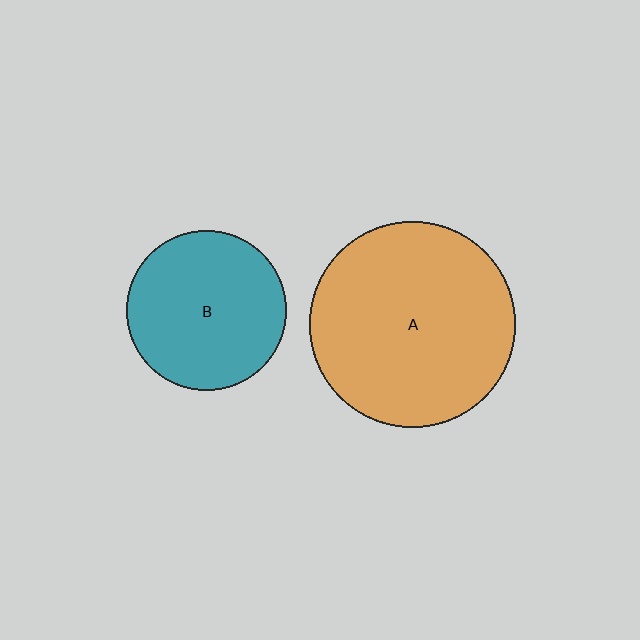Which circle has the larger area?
Circle A (orange).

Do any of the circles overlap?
No, none of the circles overlap.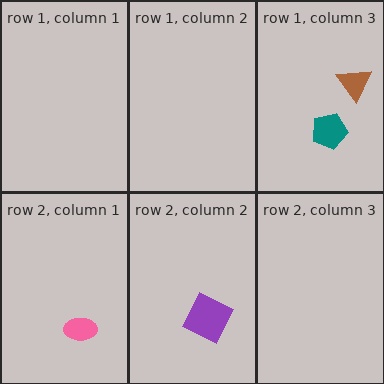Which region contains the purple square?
The row 2, column 2 region.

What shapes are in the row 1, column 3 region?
The teal pentagon, the brown triangle.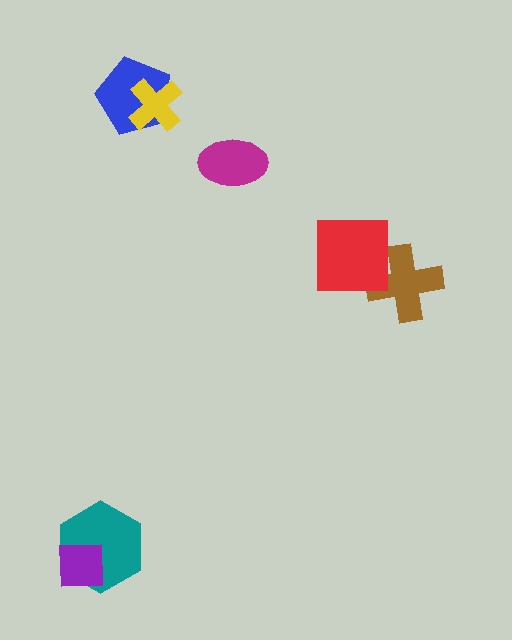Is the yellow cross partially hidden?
No, no other shape covers it.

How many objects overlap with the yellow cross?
1 object overlaps with the yellow cross.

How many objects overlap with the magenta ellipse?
0 objects overlap with the magenta ellipse.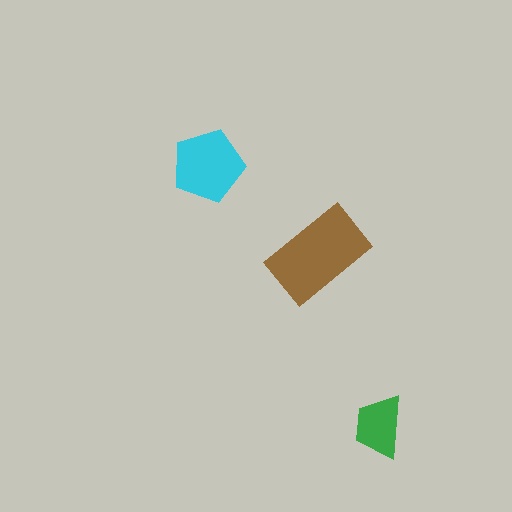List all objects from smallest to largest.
The green trapezoid, the cyan pentagon, the brown rectangle.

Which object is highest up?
The cyan pentagon is topmost.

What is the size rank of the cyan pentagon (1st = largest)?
2nd.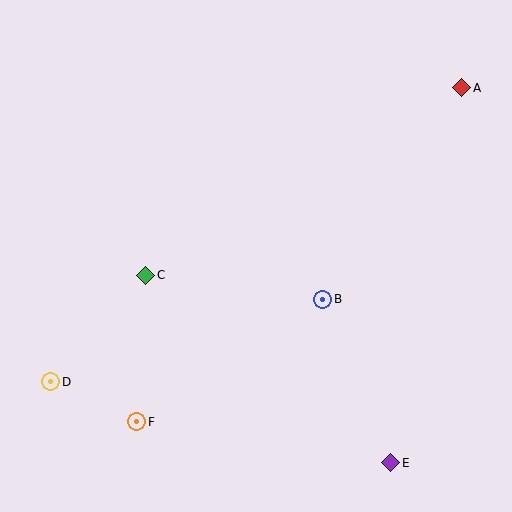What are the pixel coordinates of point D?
Point D is at (51, 382).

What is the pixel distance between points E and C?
The distance between E and C is 308 pixels.